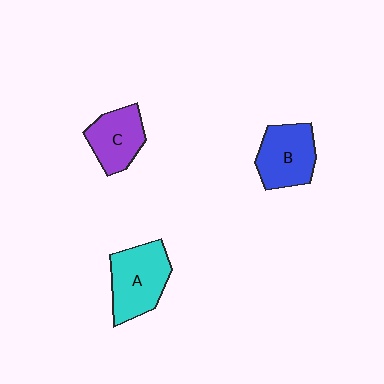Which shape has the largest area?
Shape A (cyan).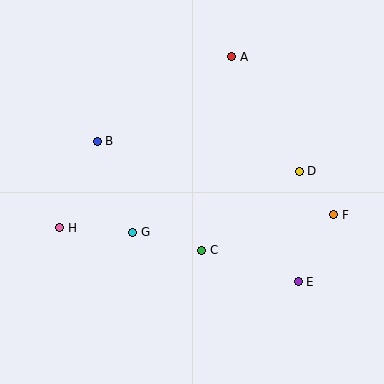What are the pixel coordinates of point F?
Point F is at (334, 215).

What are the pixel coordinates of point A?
Point A is at (232, 57).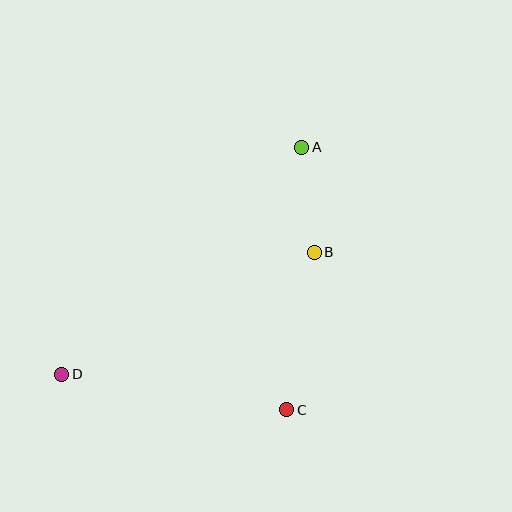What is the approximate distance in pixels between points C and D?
The distance between C and D is approximately 228 pixels.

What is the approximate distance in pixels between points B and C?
The distance between B and C is approximately 160 pixels.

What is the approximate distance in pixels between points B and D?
The distance between B and D is approximately 281 pixels.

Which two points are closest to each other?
Points A and B are closest to each other.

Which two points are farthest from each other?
Points A and D are farthest from each other.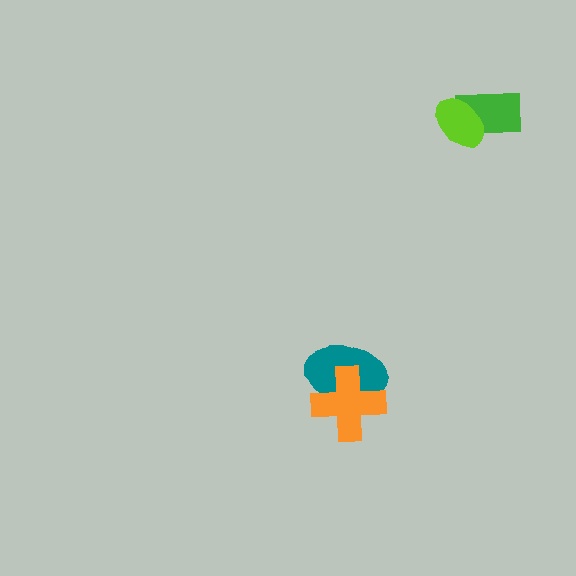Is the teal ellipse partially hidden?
Yes, it is partially covered by another shape.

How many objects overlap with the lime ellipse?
1 object overlaps with the lime ellipse.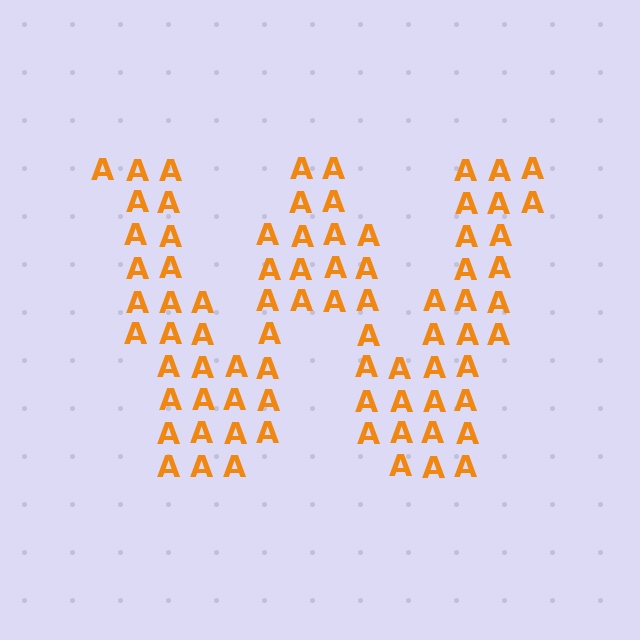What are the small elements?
The small elements are letter A's.